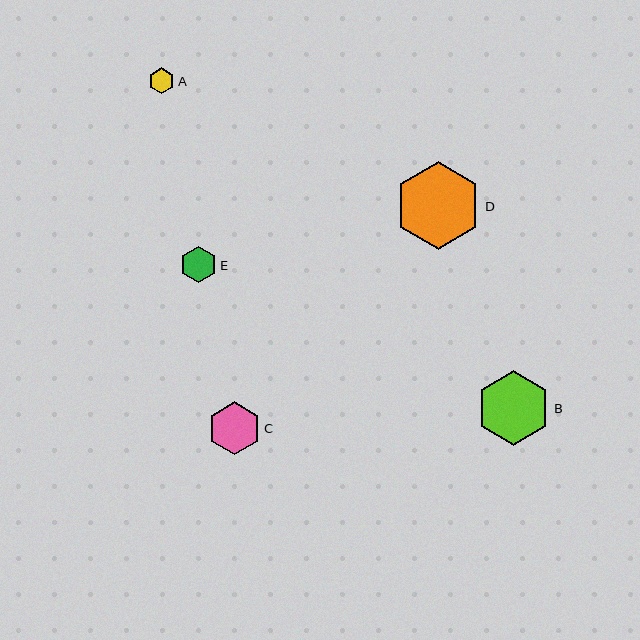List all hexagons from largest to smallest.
From largest to smallest: D, B, C, E, A.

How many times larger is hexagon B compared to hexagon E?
Hexagon B is approximately 2.0 times the size of hexagon E.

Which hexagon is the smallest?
Hexagon A is the smallest with a size of approximately 26 pixels.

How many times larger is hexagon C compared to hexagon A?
Hexagon C is approximately 2.0 times the size of hexagon A.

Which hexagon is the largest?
Hexagon D is the largest with a size of approximately 87 pixels.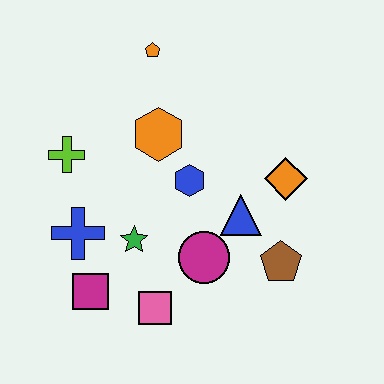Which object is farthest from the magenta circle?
The orange pentagon is farthest from the magenta circle.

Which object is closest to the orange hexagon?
The blue hexagon is closest to the orange hexagon.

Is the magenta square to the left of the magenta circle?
Yes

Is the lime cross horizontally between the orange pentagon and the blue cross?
No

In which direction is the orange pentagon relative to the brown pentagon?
The orange pentagon is above the brown pentagon.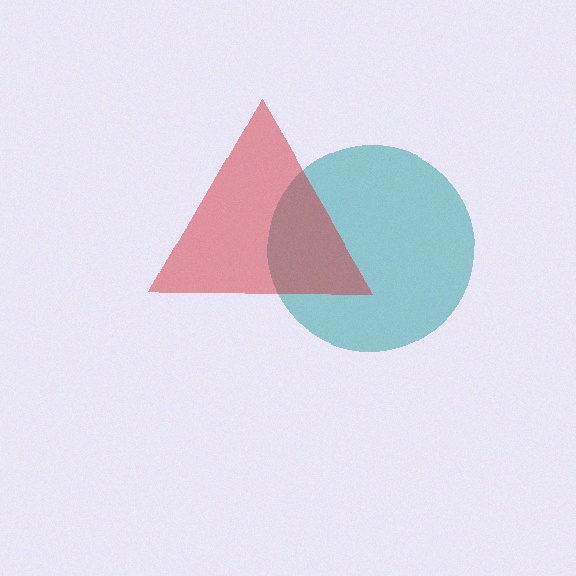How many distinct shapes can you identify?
There are 2 distinct shapes: a teal circle, a red triangle.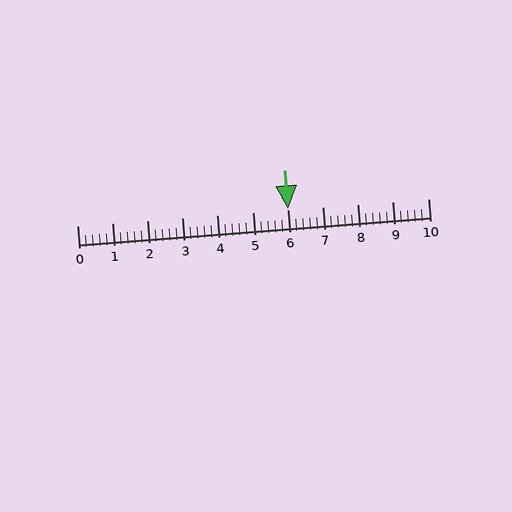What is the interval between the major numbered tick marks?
The major tick marks are spaced 1 units apart.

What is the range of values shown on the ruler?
The ruler shows values from 0 to 10.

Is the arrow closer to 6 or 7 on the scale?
The arrow is closer to 6.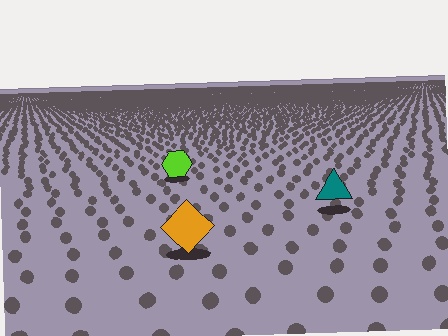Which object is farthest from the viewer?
The lime hexagon is farthest from the viewer. It appears smaller and the ground texture around it is denser.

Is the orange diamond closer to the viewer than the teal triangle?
Yes. The orange diamond is closer — you can tell from the texture gradient: the ground texture is coarser near it.